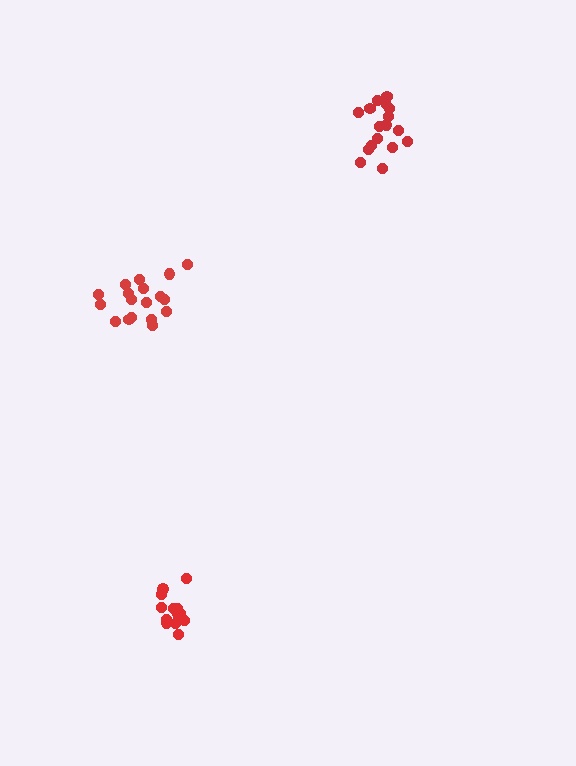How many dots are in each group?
Group 1: 18 dots, Group 2: 17 dots, Group 3: 15 dots (50 total).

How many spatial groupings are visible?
There are 3 spatial groupings.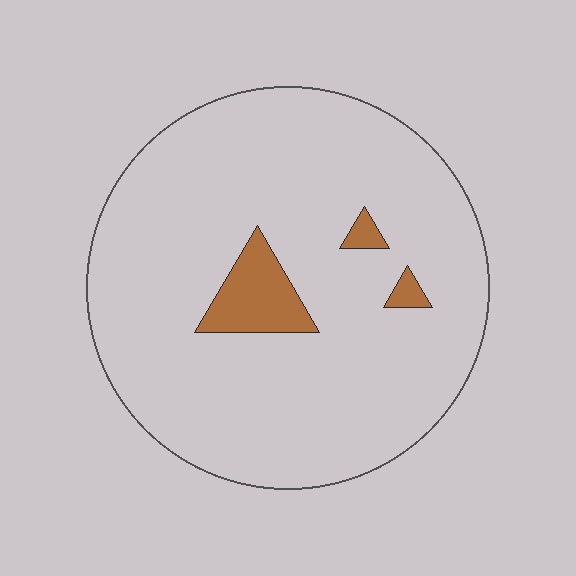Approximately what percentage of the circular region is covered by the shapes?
Approximately 5%.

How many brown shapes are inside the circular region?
3.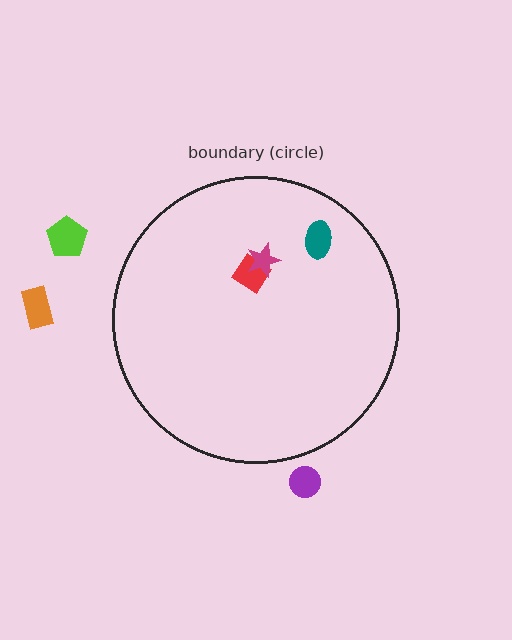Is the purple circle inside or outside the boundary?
Outside.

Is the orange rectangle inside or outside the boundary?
Outside.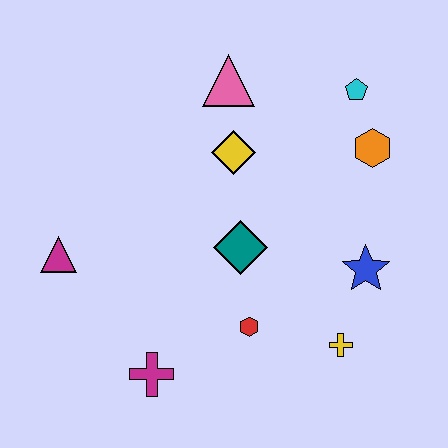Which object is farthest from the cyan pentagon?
The magenta cross is farthest from the cyan pentagon.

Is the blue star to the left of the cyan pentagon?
No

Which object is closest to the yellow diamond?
The pink triangle is closest to the yellow diamond.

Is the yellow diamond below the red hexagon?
No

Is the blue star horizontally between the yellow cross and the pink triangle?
No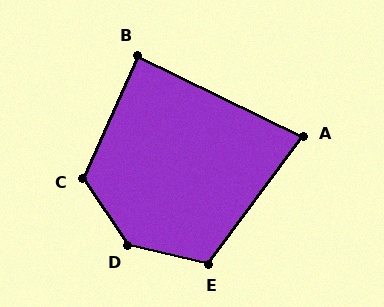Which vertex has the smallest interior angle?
A, at approximately 80 degrees.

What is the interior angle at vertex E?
Approximately 113 degrees (obtuse).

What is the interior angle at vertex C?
Approximately 122 degrees (obtuse).